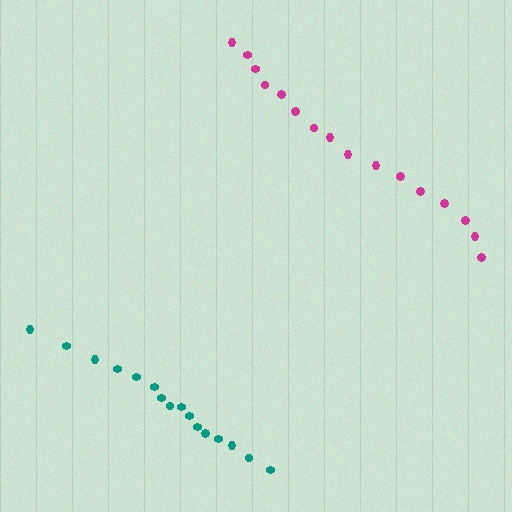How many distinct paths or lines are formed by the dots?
There are 2 distinct paths.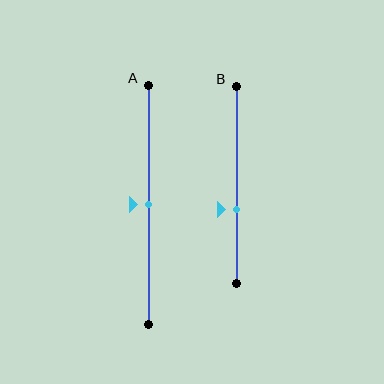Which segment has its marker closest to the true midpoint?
Segment A has its marker closest to the true midpoint.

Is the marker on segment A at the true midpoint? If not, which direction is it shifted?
Yes, the marker on segment A is at the true midpoint.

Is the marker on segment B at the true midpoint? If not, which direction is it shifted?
No, the marker on segment B is shifted downward by about 12% of the segment length.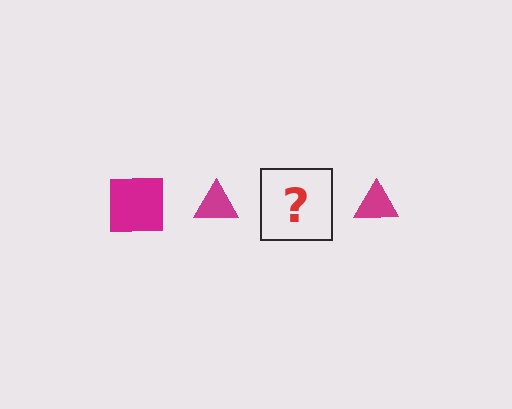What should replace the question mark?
The question mark should be replaced with a magenta square.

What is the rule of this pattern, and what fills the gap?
The rule is that the pattern cycles through square, triangle shapes in magenta. The gap should be filled with a magenta square.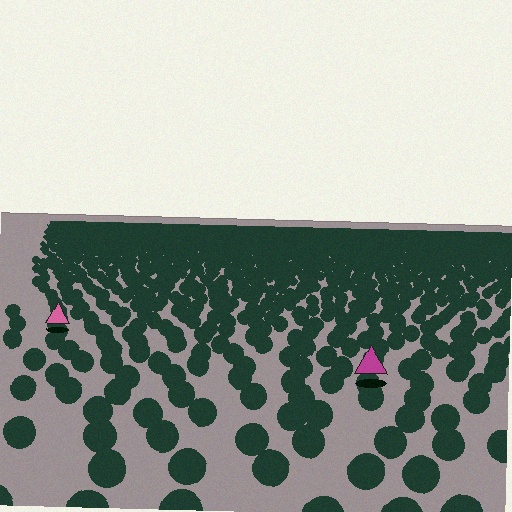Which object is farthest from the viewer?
The pink triangle is farthest from the viewer. It appears smaller and the ground texture around it is denser.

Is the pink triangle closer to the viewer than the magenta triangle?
No. The magenta triangle is closer — you can tell from the texture gradient: the ground texture is coarser near it.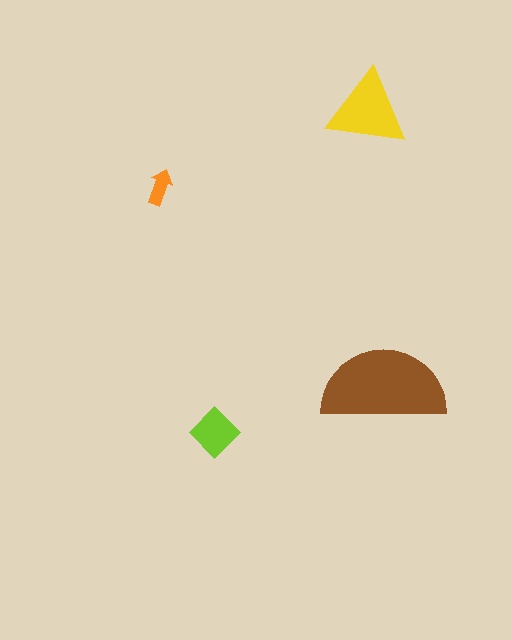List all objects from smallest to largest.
The orange arrow, the lime diamond, the yellow triangle, the brown semicircle.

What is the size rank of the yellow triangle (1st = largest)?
2nd.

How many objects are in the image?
There are 4 objects in the image.